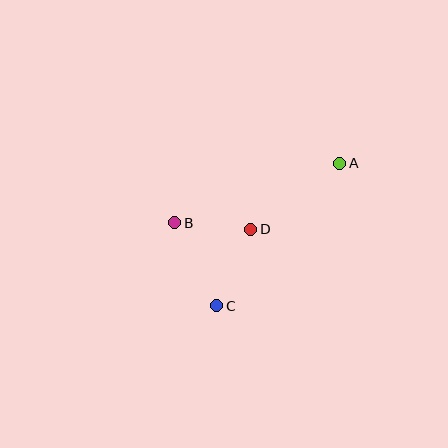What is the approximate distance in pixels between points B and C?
The distance between B and C is approximately 93 pixels.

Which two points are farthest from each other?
Points A and C are farthest from each other.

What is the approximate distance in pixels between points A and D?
The distance between A and D is approximately 111 pixels.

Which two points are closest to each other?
Points B and D are closest to each other.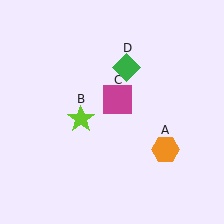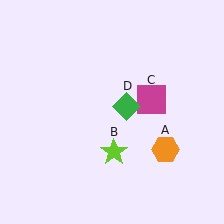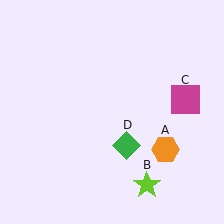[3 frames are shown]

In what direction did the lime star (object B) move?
The lime star (object B) moved down and to the right.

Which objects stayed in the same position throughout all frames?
Orange hexagon (object A) remained stationary.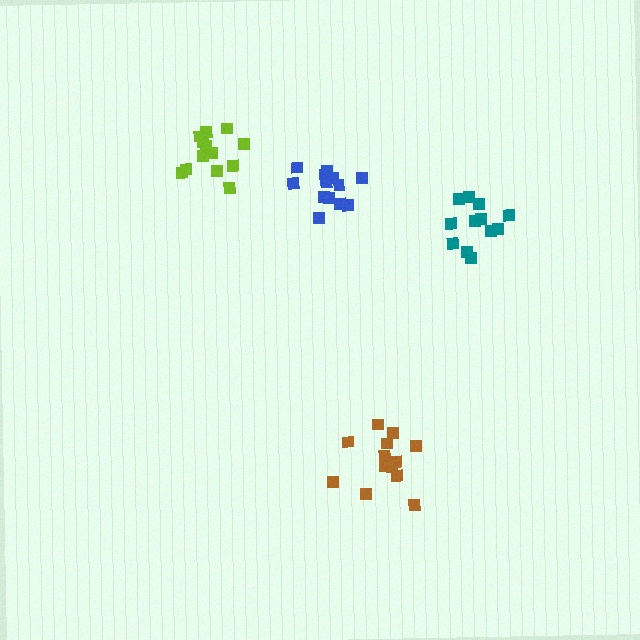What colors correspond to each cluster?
The clusters are colored: lime, brown, blue, teal.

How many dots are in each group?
Group 1: 13 dots, Group 2: 13 dots, Group 3: 13 dots, Group 4: 12 dots (51 total).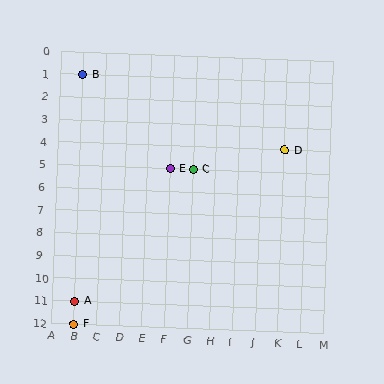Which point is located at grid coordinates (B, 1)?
Point B is at (B, 1).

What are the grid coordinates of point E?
Point E is at grid coordinates (F, 5).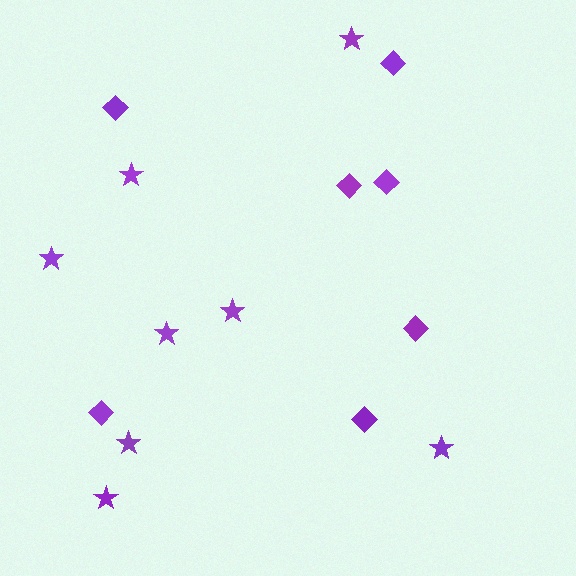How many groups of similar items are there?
There are 2 groups: one group of diamonds (7) and one group of stars (8).